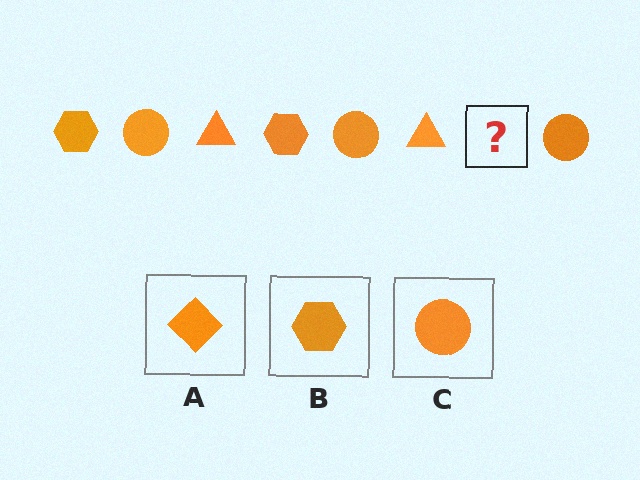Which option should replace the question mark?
Option B.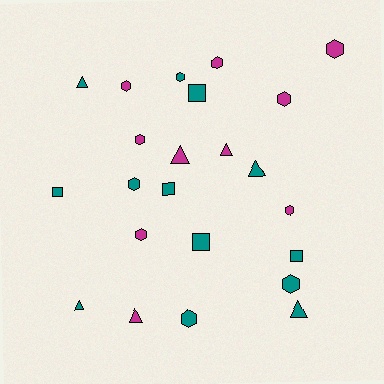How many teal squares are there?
There are 5 teal squares.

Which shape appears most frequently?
Hexagon, with 11 objects.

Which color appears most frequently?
Teal, with 13 objects.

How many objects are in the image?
There are 23 objects.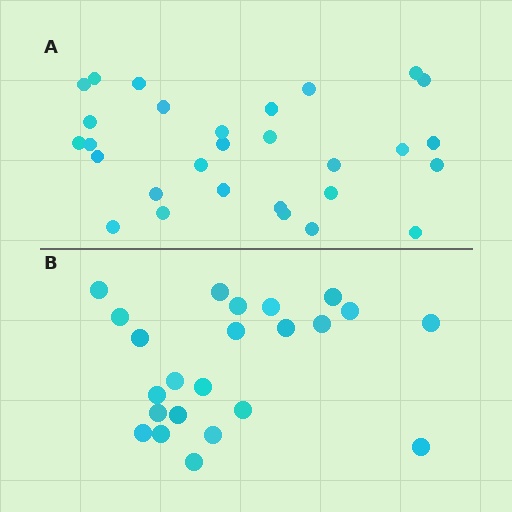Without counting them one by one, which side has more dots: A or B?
Region A (the top region) has more dots.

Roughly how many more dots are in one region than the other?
Region A has about 6 more dots than region B.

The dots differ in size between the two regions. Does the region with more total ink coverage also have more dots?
No. Region B has more total ink coverage because its dots are larger, but region A actually contains more individual dots. Total area can be misleading — the number of items is what matters here.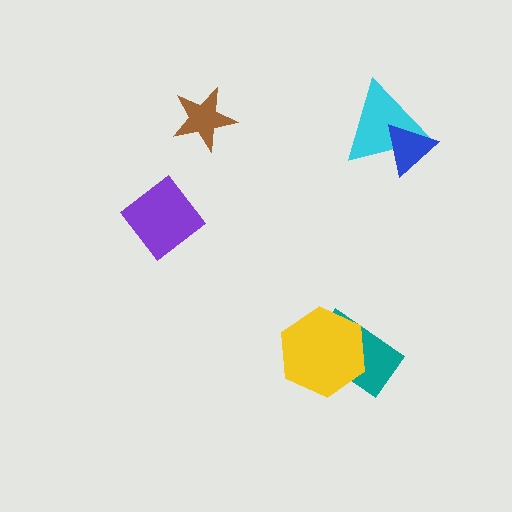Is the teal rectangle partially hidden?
Yes, it is partially covered by another shape.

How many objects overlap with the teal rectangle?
1 object overlaps with the teal rectangle.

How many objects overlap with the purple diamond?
0 objects overlap with the purple diamond.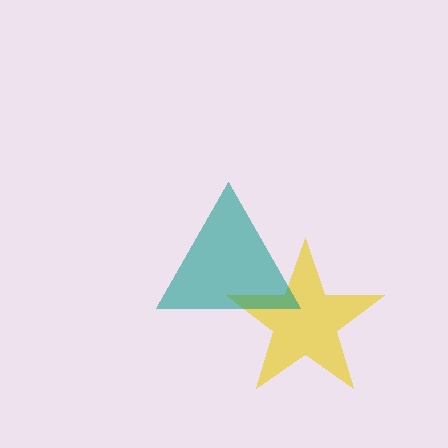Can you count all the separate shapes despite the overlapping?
Yes, there are 2 separate shapes.